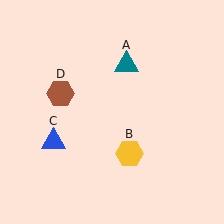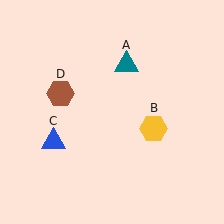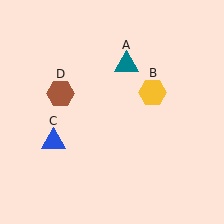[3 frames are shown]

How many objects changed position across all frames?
1 object changed position: yellow hexagon (object B).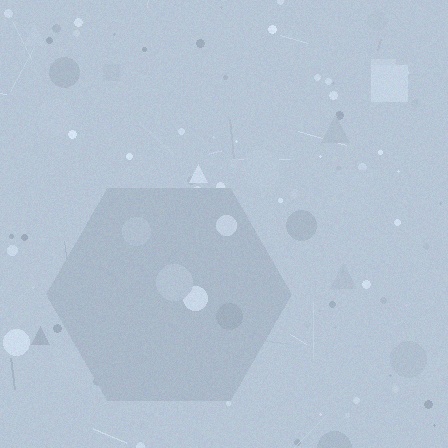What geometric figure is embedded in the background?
A hexagon is embedded in the background.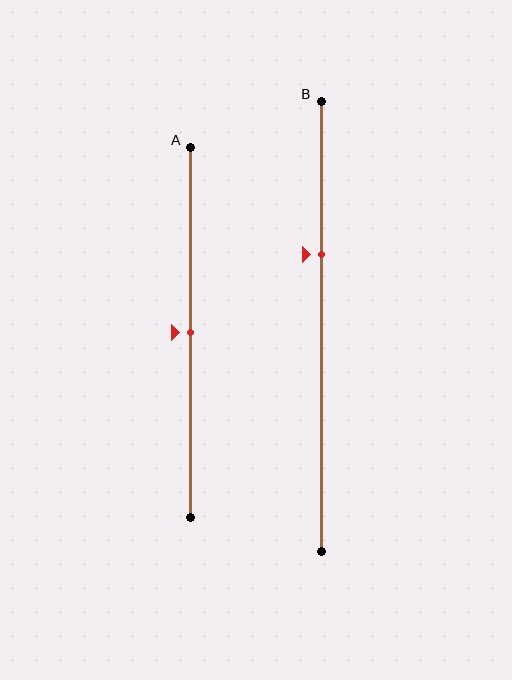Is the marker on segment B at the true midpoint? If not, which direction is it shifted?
No, the marker on segment B is shifted upward by about 16% of the segment length.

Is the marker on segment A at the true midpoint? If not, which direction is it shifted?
Yes, the marker on segment A is at the true midpoint.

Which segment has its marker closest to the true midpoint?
Segment A has its marker closest to the true midpoint.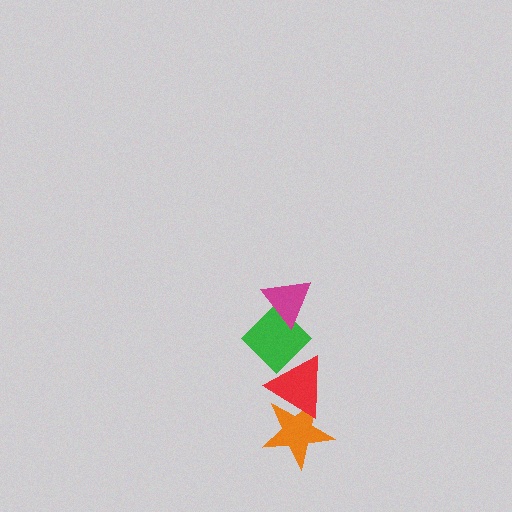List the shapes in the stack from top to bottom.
From top to bottom: the magenta triangle, the green diamond, the red triangle, the orange star.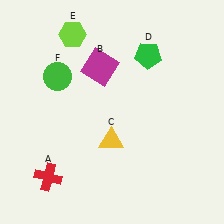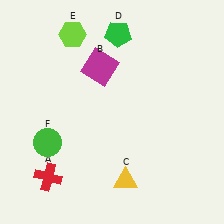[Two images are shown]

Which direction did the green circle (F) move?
The green circle (F) moved down.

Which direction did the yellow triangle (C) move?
The yellow triangle (C) moved down.